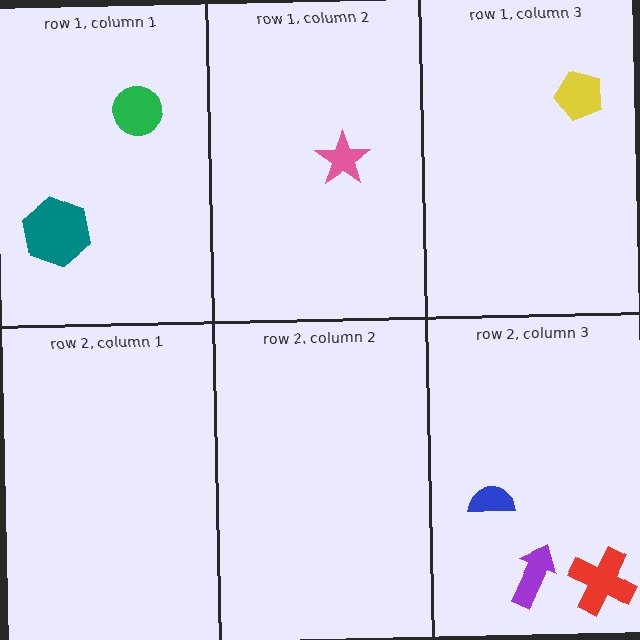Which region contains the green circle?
The row 1, column 1 region.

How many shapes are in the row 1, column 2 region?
1.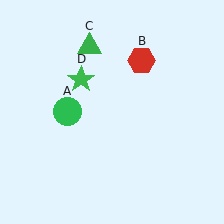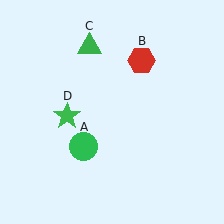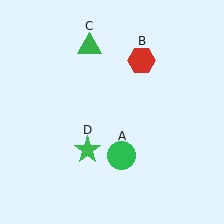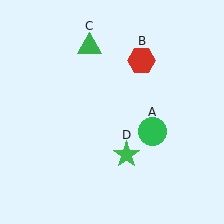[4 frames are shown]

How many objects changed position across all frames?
2 objects changed position: green circle (object A), green star (object D).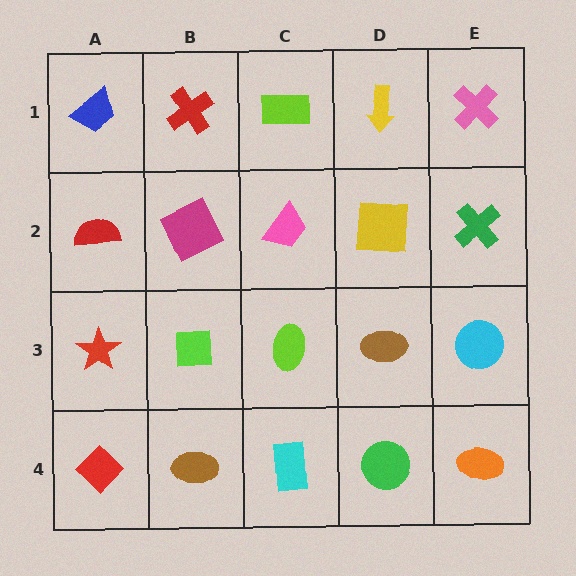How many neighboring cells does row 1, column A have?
2.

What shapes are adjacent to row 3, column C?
A pink trapezoid (row 2, column C), a cyan rectangle (row 4, column C), a lime square (row 3, column B), a brown ellipse (row 3, column D).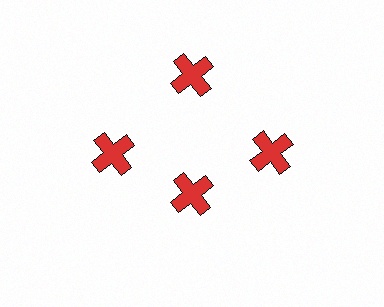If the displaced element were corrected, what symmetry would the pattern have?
It would have 4-fold rotational symmetry — the pattern would map onto itself every 90 degrees.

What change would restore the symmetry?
The symmetry would be restored by moving it outward, back onto the ring so that all 4 crosses sit at equal angles and equal distance from the center.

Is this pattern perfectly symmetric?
No. The 4 red crosses are arranged in a ring, but one element near the 6 o'clock position is pulled inward toward the center, breaking the 4-fold rotational symmetry.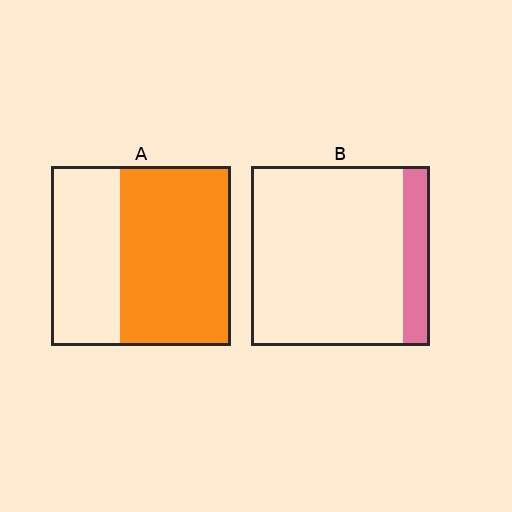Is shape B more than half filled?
No.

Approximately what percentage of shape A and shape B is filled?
A is approximately 60% and B is approximately 15%.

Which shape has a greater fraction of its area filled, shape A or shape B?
Shape A.